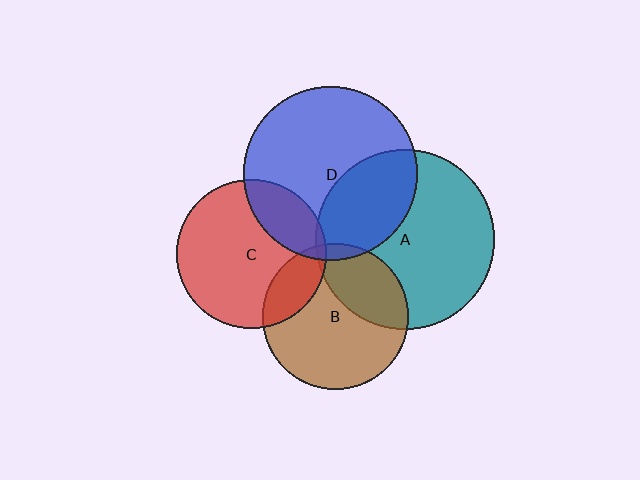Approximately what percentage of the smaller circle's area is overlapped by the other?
Approximately 5%.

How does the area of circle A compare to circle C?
Approximately 1.4 times.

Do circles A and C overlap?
Yes.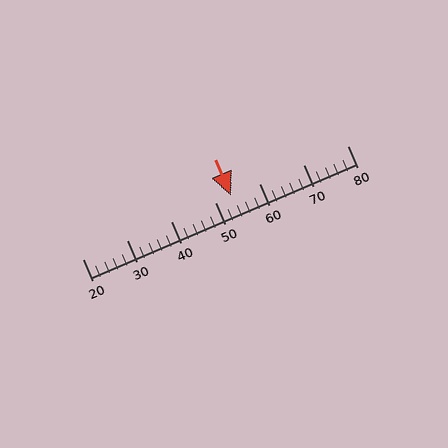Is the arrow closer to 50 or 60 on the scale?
The arrow is closer to 50.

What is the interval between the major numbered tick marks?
The major tick marks are spaced 10 units apart.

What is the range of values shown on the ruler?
The ruler shows values from 20 to 80.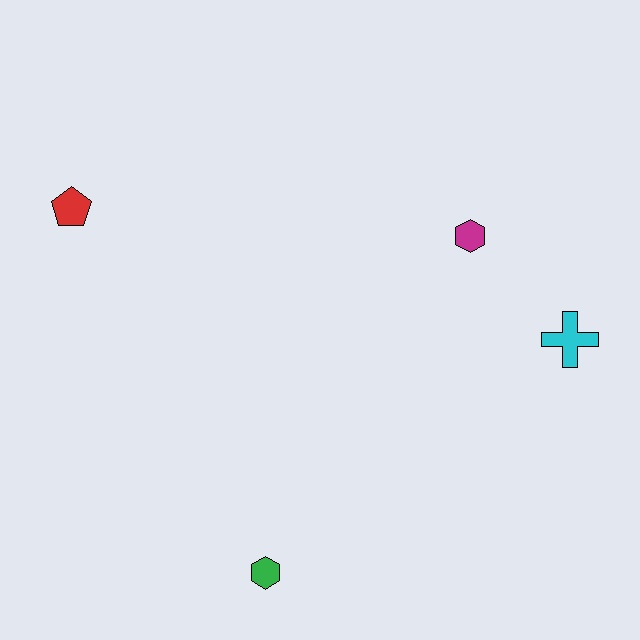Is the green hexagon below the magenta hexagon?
Yes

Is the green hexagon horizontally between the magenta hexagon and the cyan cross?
No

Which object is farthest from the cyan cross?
The red pentagon is farthest from the cyan cross.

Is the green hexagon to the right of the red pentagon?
Yes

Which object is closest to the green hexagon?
The cyan cross is closest to the green hexagon.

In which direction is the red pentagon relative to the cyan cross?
The red pentagon is to the left of the cyan cross.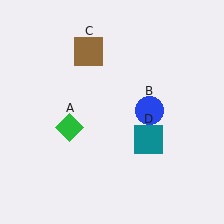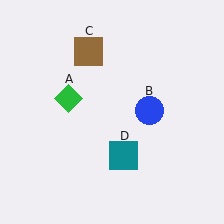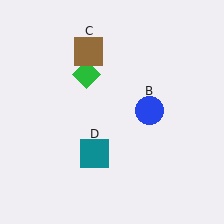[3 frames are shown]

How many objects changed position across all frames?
2 objects changed position: green diamond (object A), teal square (object D).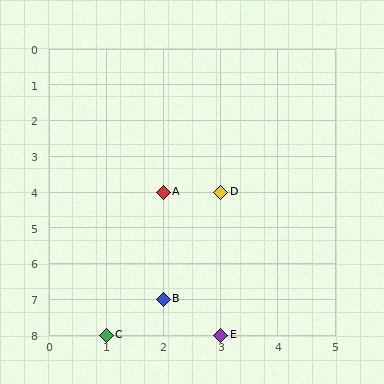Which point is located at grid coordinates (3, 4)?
Point D is at (3, 4).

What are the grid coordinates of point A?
Point A is at grid coordinates (2, 4).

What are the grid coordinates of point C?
Point C is at grid coordinates (1, 8).